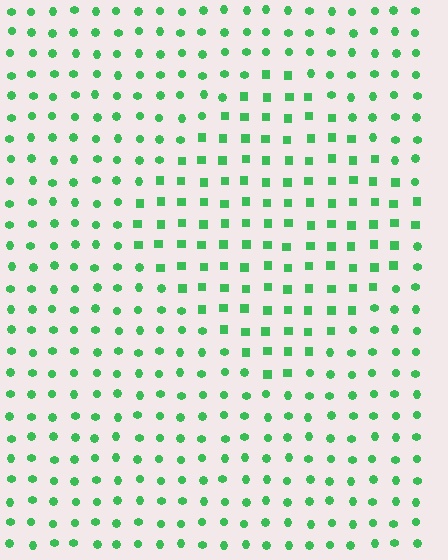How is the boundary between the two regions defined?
The boundary is defined by a change in element shape: squares inside vs. circles outside. All elements share the same color and spacing.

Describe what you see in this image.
The image is filled with small green elements arranged in a uniform grid. A diamond-shaped region contains squares, while the surrounding area contains circles. The boundary is defined purely by the change in element shape.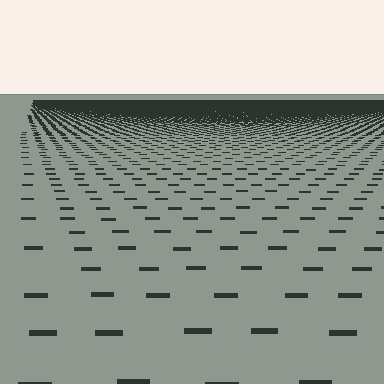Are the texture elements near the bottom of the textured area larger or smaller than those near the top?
Larger. Near the bottom, elements are closer to the viewer and appear at a bigger on-screen size.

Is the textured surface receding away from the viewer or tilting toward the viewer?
The surface is receding away from the viewer. Texture elements get smaller and denser toward the top.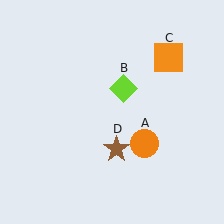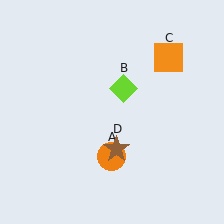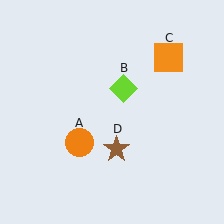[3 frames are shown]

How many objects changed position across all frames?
1 object changed position: orange circle (object A).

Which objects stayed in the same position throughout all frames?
Lime diamond (object B) and orange square (object C) and brown star (object D) remained stationary.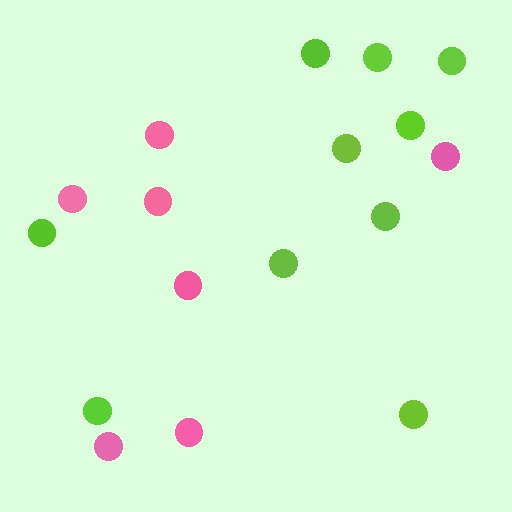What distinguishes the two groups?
There are 2 groups: one group of lime circles (10) and one group of pink circles (7).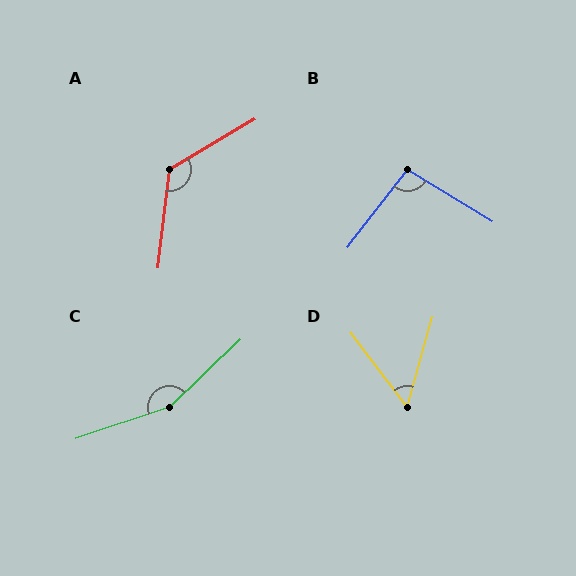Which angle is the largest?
C, at approximately 154 degrees.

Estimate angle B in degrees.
Approximately 96 degrees.